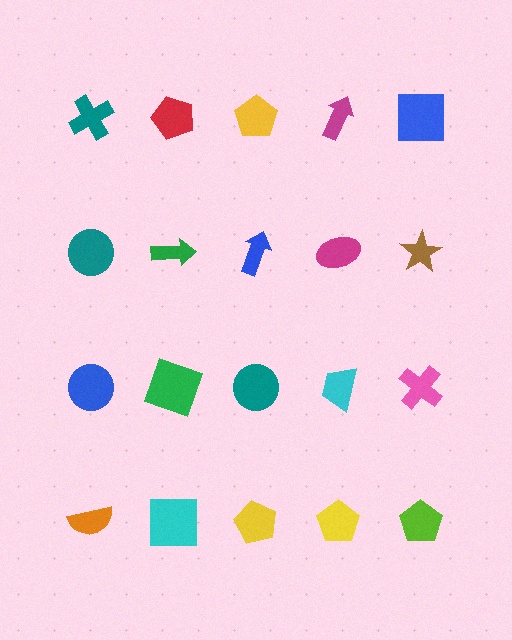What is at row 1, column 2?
A red pentagon.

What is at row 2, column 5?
A brown star.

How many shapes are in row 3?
5 shapes.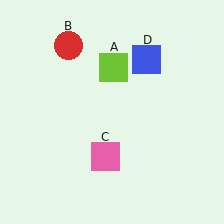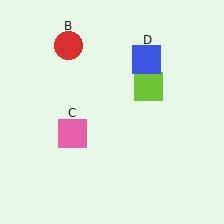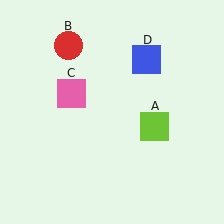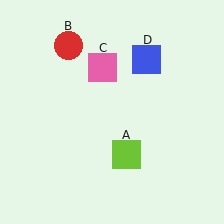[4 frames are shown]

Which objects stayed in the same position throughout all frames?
Red circle (object B) and blue square (object D) remained stationary.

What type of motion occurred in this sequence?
The lime square (object A), pink square (object C) rotated clockwise around the center of the scene.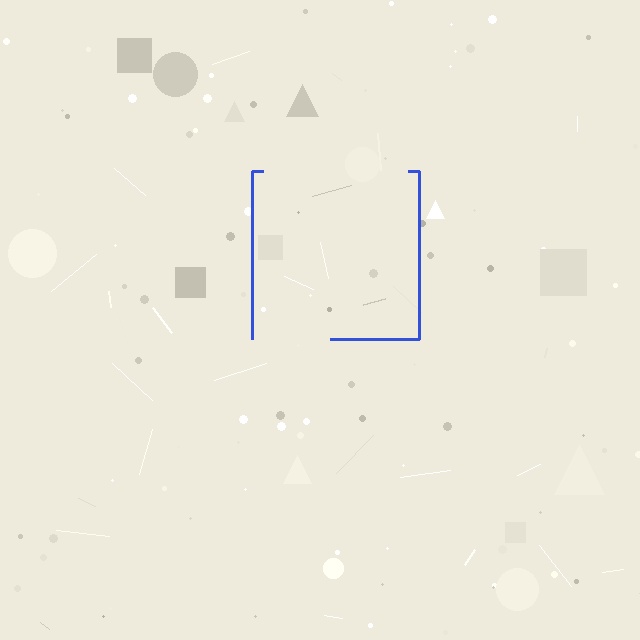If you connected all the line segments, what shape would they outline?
They would outline a square.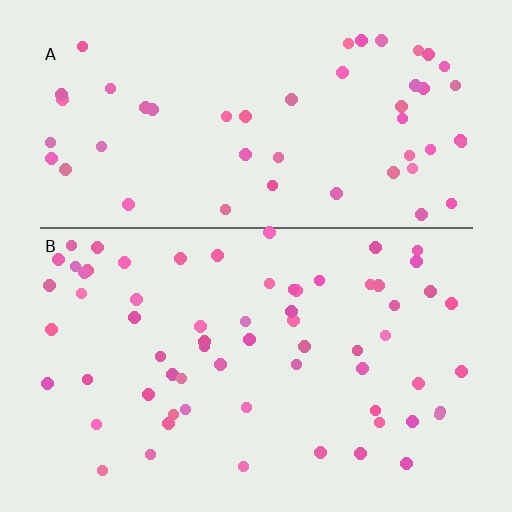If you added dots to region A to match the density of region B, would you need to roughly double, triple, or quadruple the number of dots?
Approximately double.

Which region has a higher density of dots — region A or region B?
B (the bottom).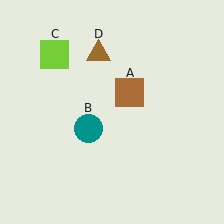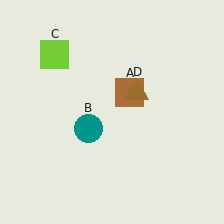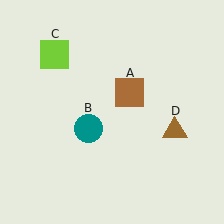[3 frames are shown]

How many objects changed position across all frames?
1 object changed position: brown triangle (object D).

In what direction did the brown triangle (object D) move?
The brown triangle (object D) moved down and to the right.